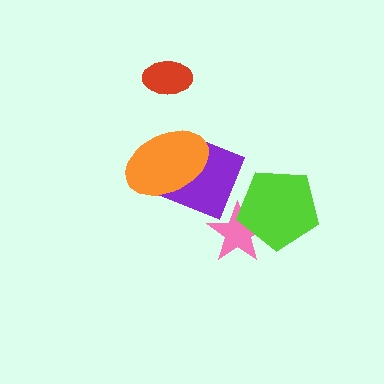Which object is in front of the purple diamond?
The orange ellipse is in front of the purple diamond.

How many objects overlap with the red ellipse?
0 objects overlap with the red ellipse.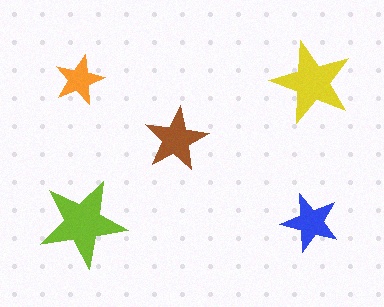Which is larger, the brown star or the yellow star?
The yellow one.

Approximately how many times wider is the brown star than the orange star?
About 1.5 times wider.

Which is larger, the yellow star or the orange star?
The yellow one.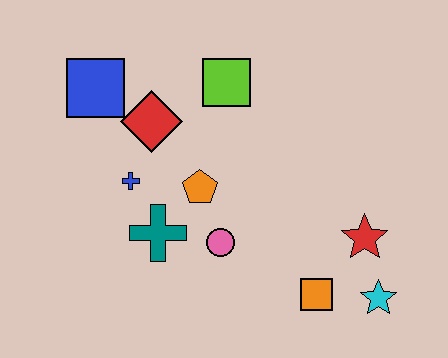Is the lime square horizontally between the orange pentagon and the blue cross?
No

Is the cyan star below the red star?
Yes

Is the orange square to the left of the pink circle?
No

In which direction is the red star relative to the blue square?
The red star is to the right of the blue square.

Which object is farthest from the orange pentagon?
The cyan star is farthest from the orange pentagon.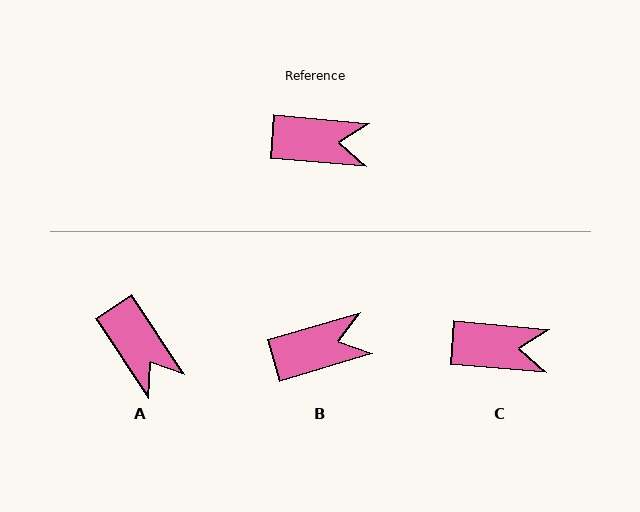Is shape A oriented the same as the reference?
No, it is off by about 51 degrees.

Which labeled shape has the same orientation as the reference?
C.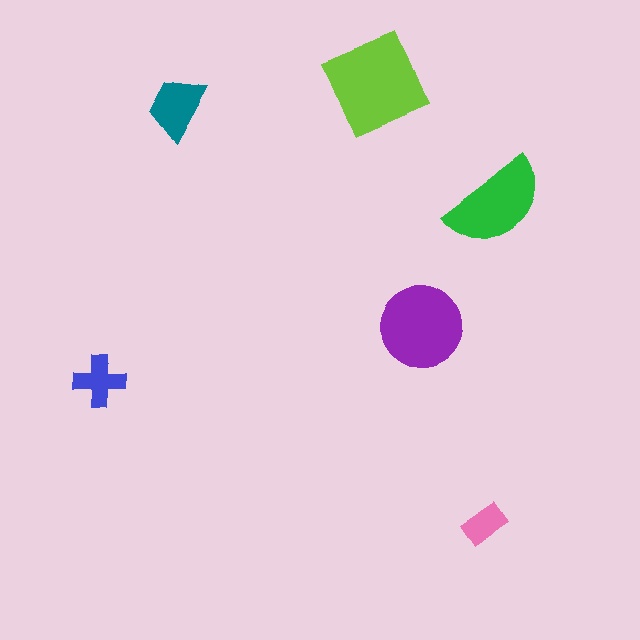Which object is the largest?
The lime diamond.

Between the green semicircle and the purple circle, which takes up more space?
The purple circle.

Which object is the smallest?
The pink rectangle.